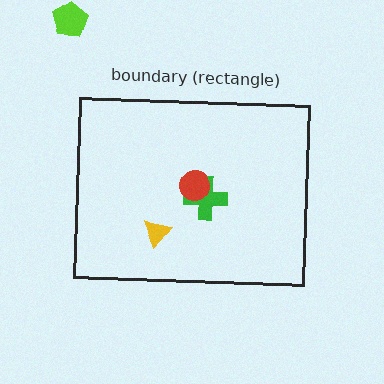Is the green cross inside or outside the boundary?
Inside.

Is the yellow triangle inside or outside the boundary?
Inside.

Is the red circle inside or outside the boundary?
Inside.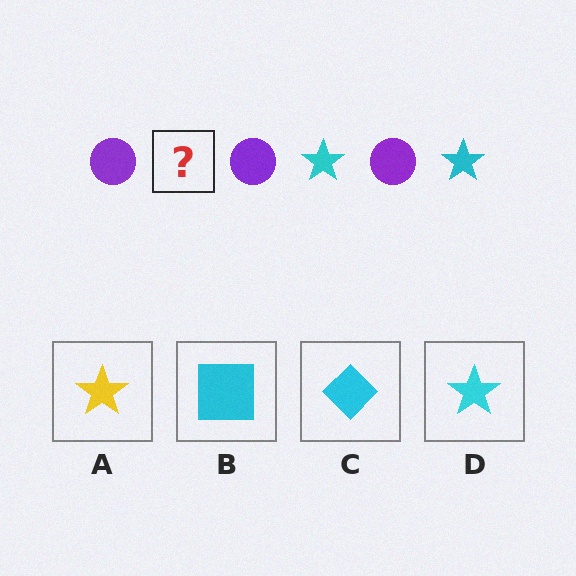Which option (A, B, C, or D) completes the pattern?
D.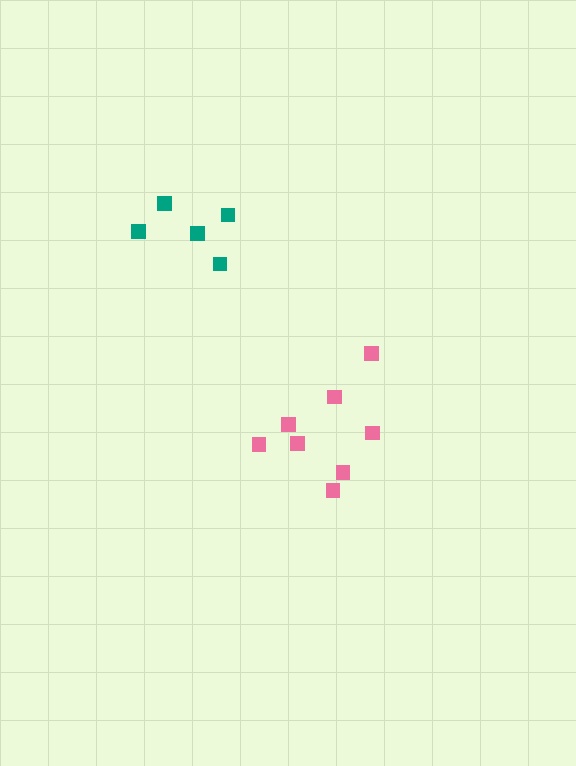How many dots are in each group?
Group 1: 5 dots, Group 2: 8 dots (13 total).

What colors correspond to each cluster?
The clusters are colored: teal, pink.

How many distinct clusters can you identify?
There are 2 distinct clusters.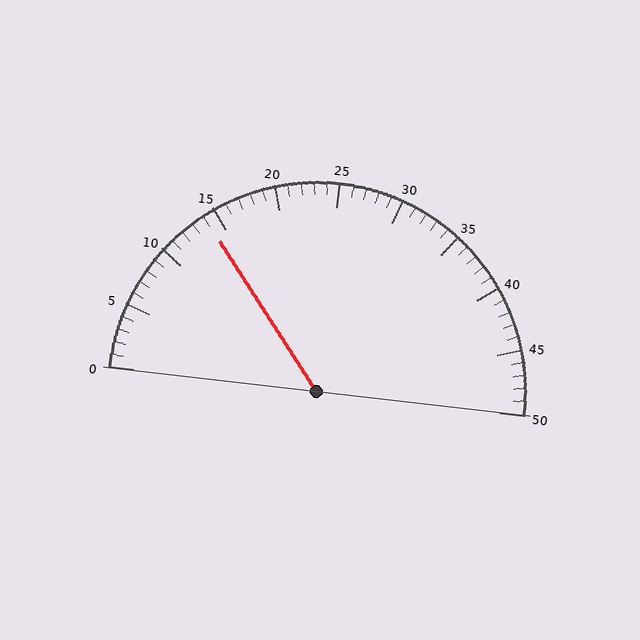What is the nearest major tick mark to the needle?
The nearest major tick mark is 15.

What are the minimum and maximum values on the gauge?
The gauge ranges from 0 to 50.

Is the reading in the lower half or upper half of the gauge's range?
The reading is in the lower half of the range (0 to 50).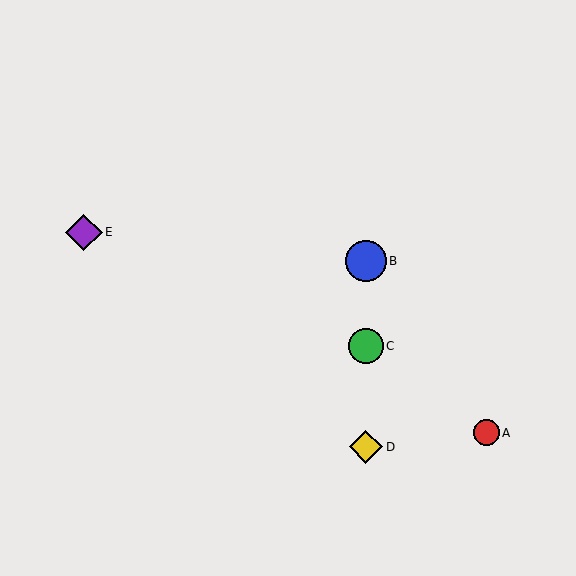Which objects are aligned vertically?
Objects B, C, D are aligned vertically.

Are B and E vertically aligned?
No, B is at x≈366 and E is at x≈84.